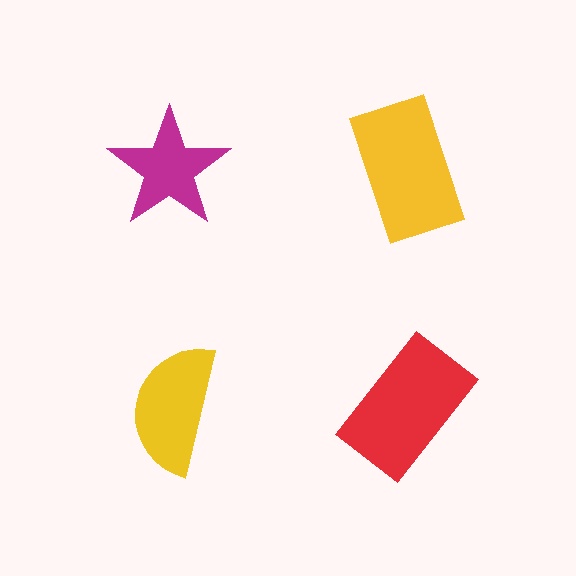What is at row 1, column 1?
A magenta star.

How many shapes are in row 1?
2 shapes.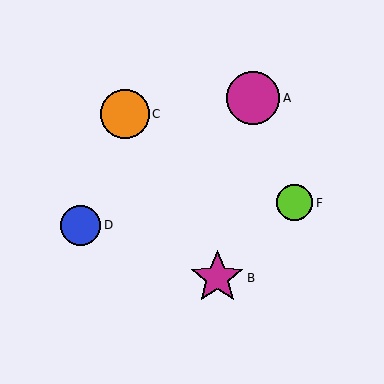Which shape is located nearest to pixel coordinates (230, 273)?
The magenta star (labeled B) at (217, 278) is nearest to that location.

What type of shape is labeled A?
Shape A is a magenta circle.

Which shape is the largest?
The magenta star (labeled B) is the largest.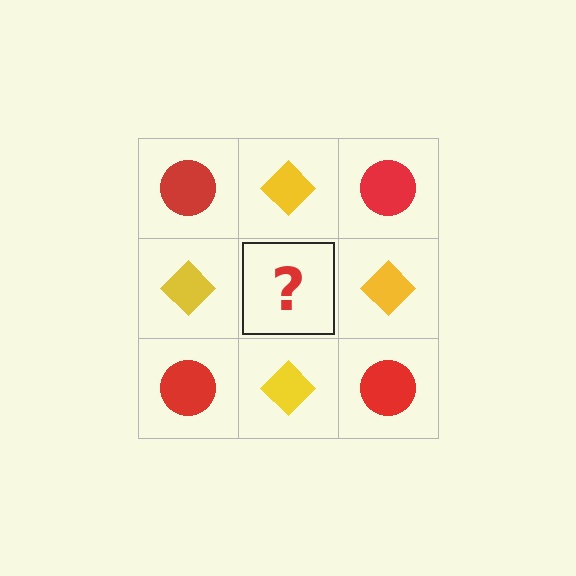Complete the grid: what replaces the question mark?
The question mark should be replaced with a red circle.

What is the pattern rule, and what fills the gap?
The rule is that it alternates red circle and yellow diamond in a checkerboard pattern. The gap should be filled with a red circle.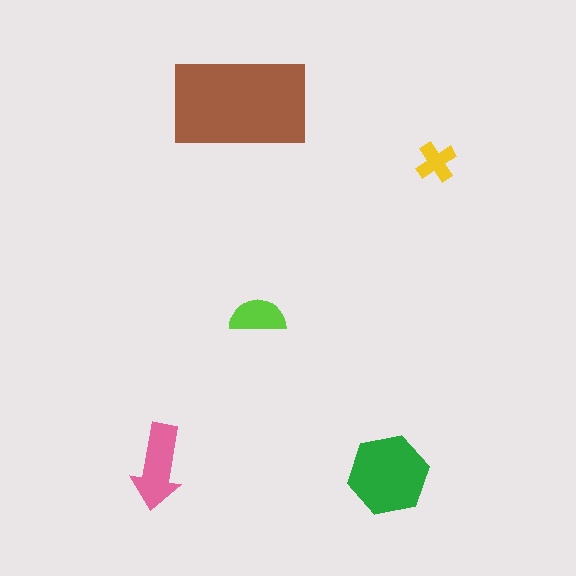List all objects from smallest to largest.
The yellow cross, the lime semicircle, the pink arrow, the green hexagon, the brown rectangle.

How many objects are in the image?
There are 5 objects in the image.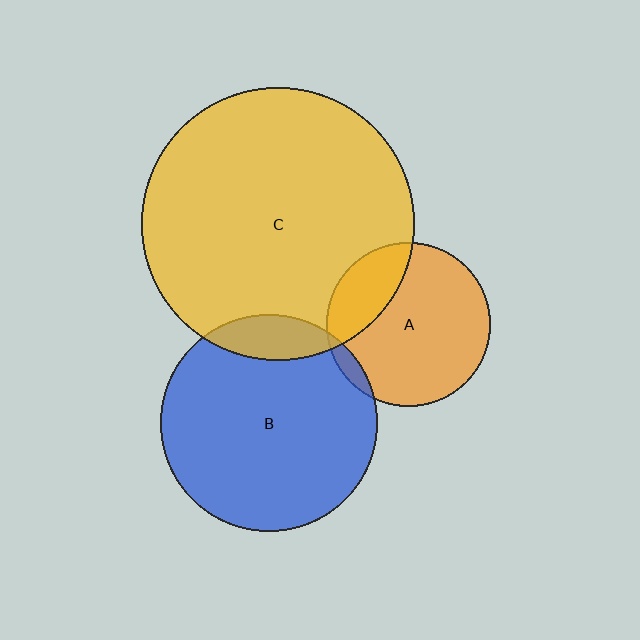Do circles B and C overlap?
Yes.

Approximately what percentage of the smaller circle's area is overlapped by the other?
Approximately 10%.